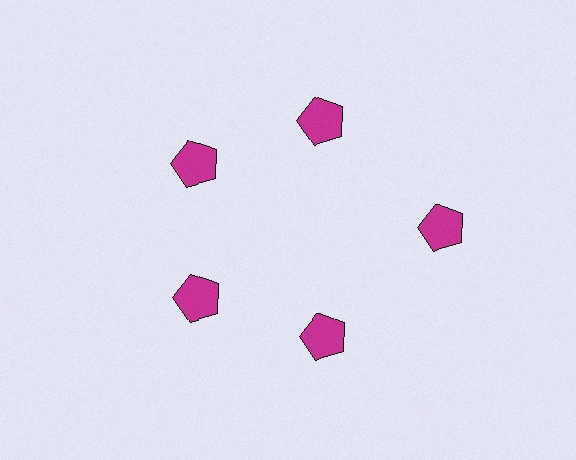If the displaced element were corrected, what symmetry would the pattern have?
It would have 5-fold rotational symmetry — the pattern would map onto itself every 72 degrees.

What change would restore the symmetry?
The symmetry would be restored by moving it inward, back onto the ring so that all 5 pentagons sit at equal angles and equal distance from the center.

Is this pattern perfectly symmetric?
No. The 5 magenta pentagons are arranged in a ring, but one element near the 3 o'clock position is pushed outward from the center, breaking the 5-fold rotational symmetry.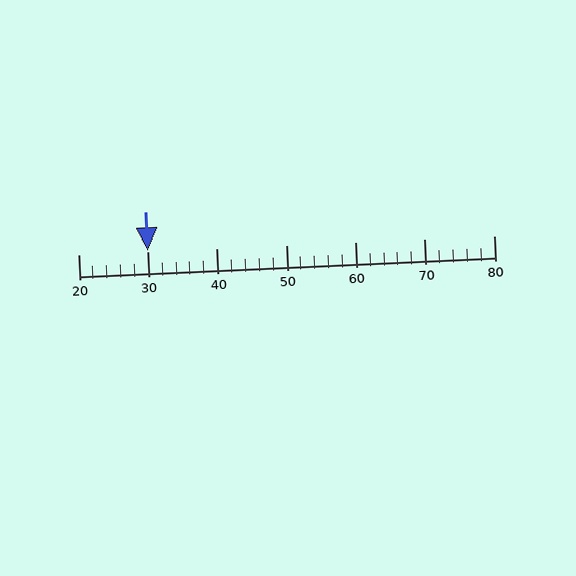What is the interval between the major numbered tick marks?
The major tick marks are spaced 10 units apart.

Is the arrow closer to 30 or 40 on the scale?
The arrow is closer to 30.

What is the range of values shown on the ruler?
The ruler shows values from 20 to 80.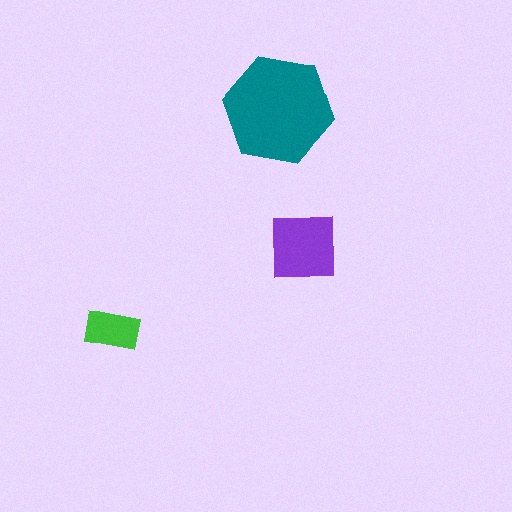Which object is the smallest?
The green rectangle.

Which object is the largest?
The teal hexagon.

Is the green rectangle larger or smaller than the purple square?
Smaller.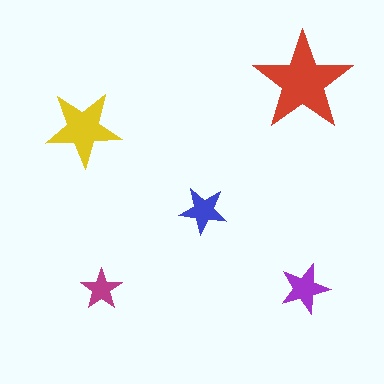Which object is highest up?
The red star is topmost.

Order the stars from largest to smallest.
the red one, the yellow one, the purple one, the blue one, the magenta one.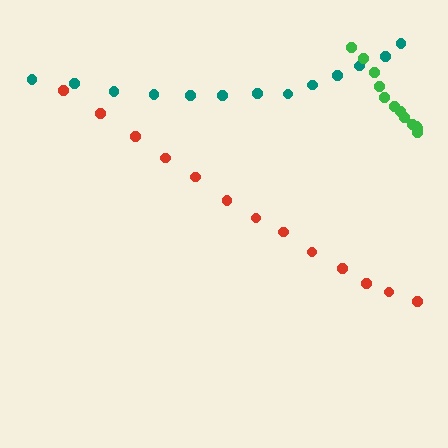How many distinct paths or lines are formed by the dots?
There are 3 distinct paths.